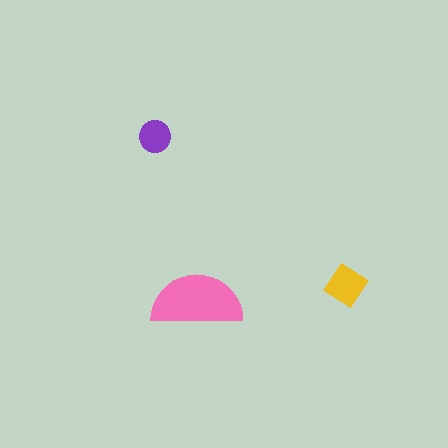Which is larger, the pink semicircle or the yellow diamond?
The pink semicircle.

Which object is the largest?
The pink semicircle.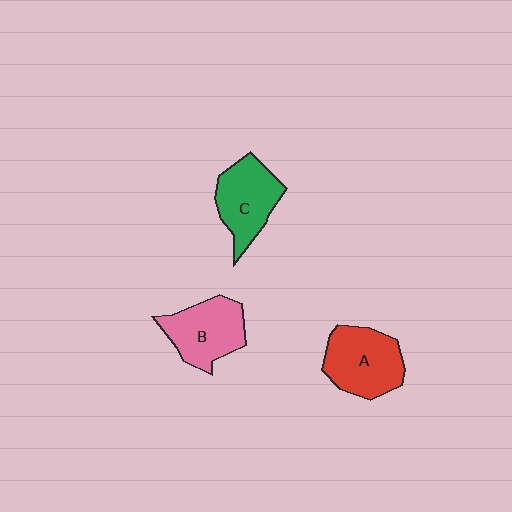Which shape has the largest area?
Shape A (red).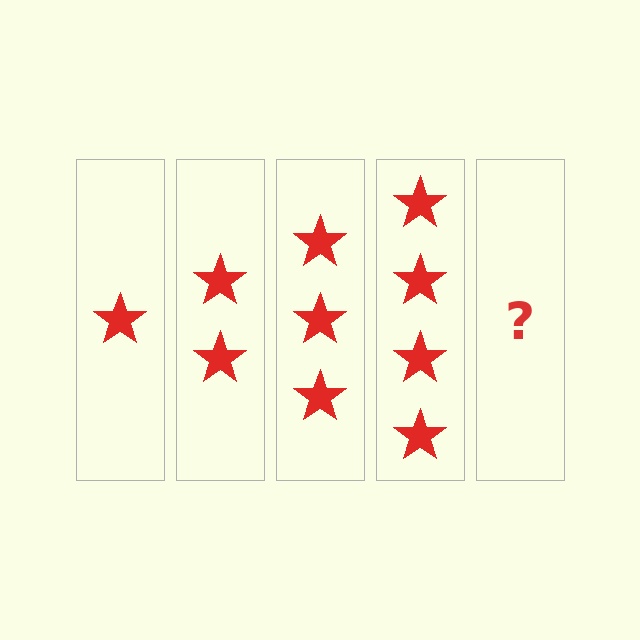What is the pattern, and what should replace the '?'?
The pattern is that each step adds one more star. The '?' should be 5 stars.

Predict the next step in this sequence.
The next step is 5 stars.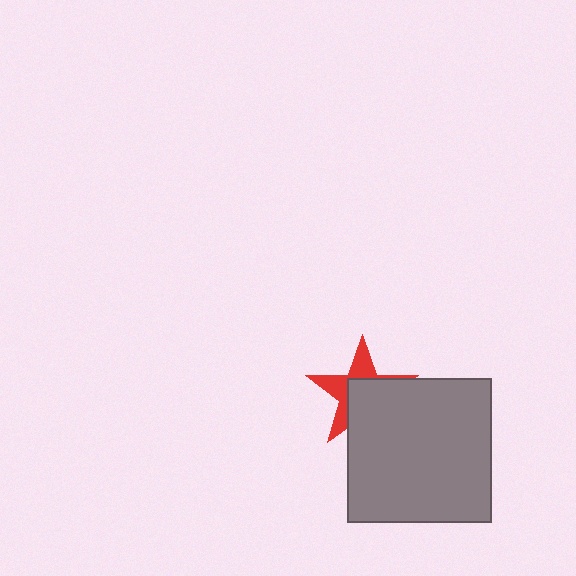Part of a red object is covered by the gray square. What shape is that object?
It is a star.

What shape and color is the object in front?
The object in front is a gray square.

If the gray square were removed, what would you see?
You would see the complete red star.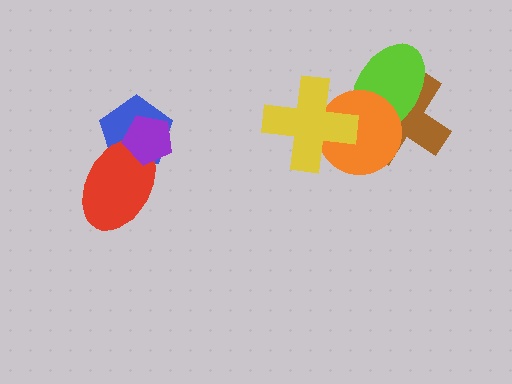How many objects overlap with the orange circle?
3 objects overlap with the orange circle.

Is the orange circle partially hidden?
Yes, it is partially covered by another shape.